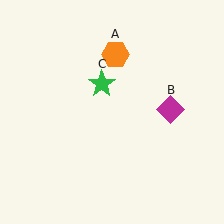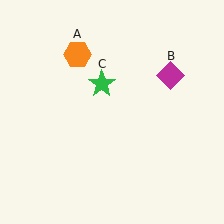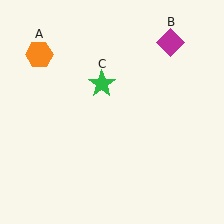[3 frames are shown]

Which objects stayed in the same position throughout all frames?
Green star (object C) remained stationary.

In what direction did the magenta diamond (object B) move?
The magenta diamond (object B) moved up.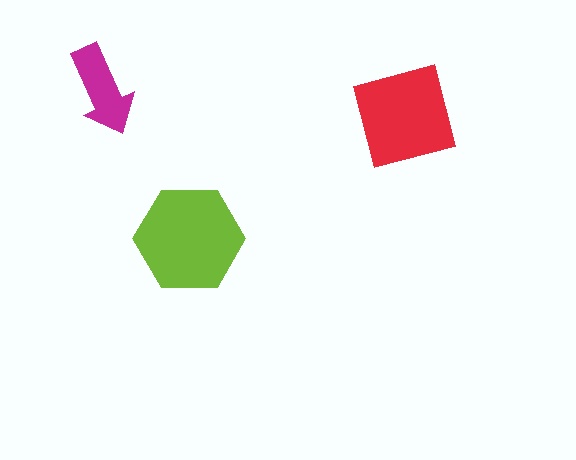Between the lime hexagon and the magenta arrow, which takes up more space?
The lime hexagon.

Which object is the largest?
The lime hexagon.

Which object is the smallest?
The magenta arrow.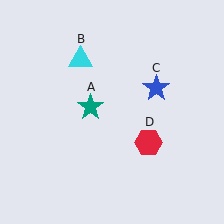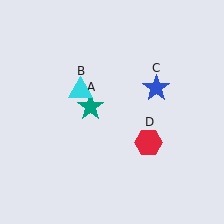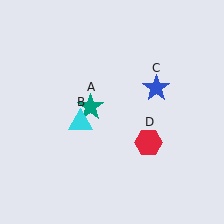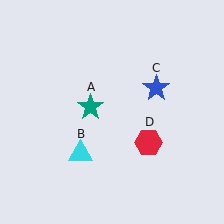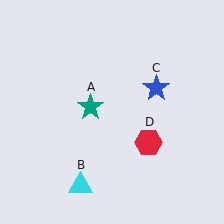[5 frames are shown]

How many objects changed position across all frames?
1 object changed position: cyan triangle (object B).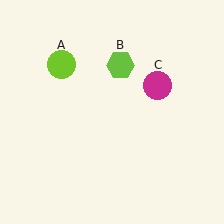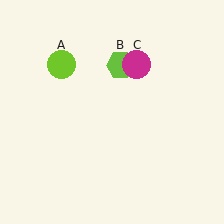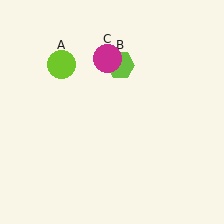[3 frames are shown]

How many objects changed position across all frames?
1 object changed position: magenta circle (object C).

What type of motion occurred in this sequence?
The magenta circle (object C) rotated counterclockwise around the center of the scene.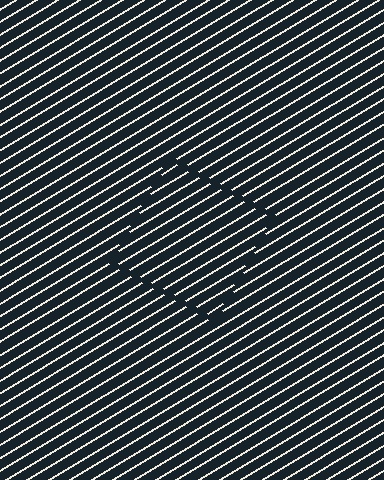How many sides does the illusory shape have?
4 sides — the line-ends trace a square.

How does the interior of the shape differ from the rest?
The interior of the shape contains the same grating, shifted by half a period — the contour is defined by the phase discontinuity where line-ends from the inner and outer gratings abut.